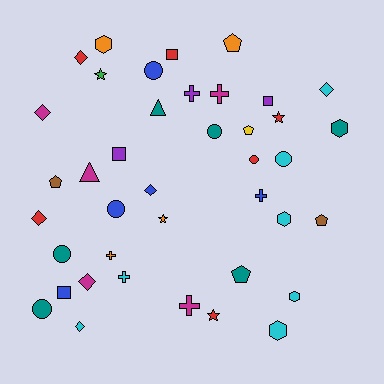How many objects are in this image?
There are 40 objects.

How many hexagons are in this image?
There are 5 hexagons.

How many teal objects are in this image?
There are 6 teal objects.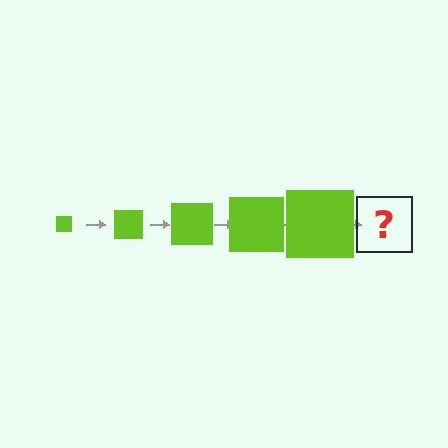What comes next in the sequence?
The next element should be a lime square, larger than the previous one.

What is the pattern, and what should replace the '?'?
The pattern is that the square gets progressively larger each step. The '?' should be a lime square, larger than the previous one.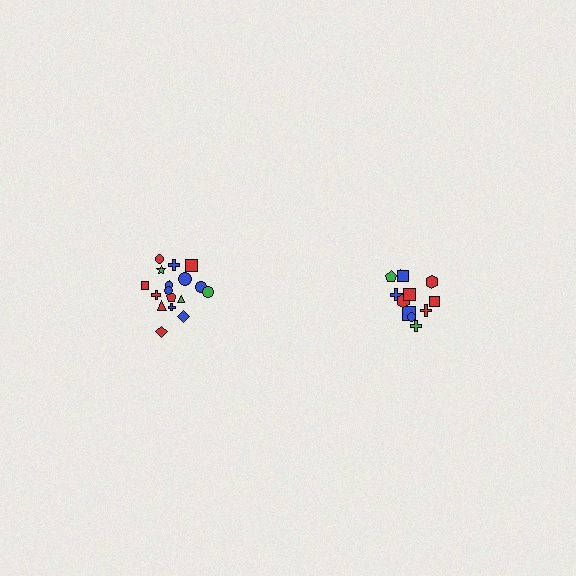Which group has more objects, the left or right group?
The left group.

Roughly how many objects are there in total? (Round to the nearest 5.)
Roughly 30 objects in total.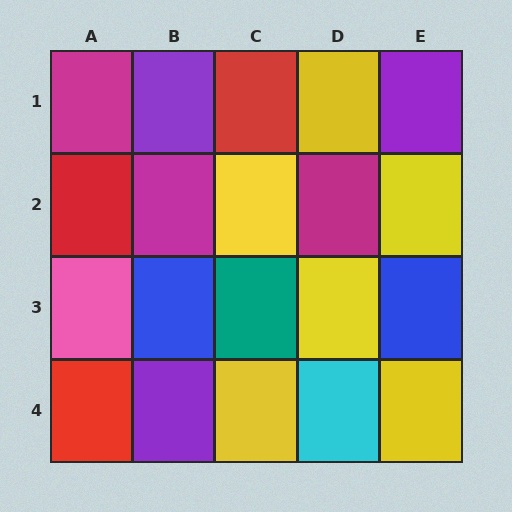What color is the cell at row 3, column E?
Blue.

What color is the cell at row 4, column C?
Yellow.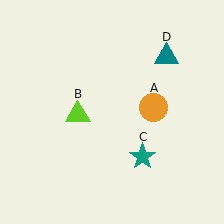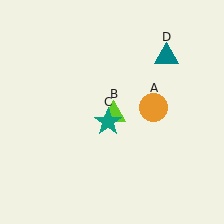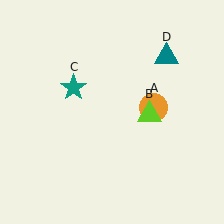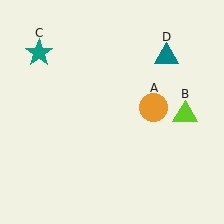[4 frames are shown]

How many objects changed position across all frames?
2 objects changed position: lime triangle (object B), teal star (object C).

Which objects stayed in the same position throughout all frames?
Orange circle (object A) and teal triangle (object D) remained stationary.